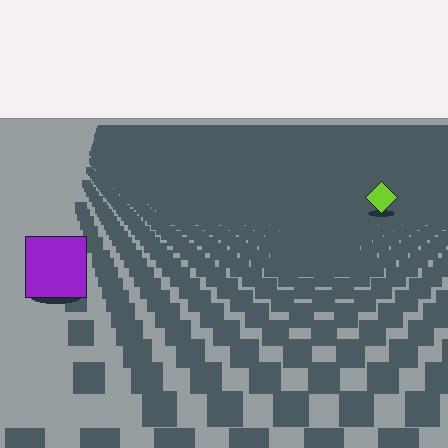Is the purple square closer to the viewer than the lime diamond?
Yes. The purple square is closer — you can tell from the texture gradient: the ground texture is coarser near it.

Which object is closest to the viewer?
The purple square is closest. The texture marks near it are larger and more spread out.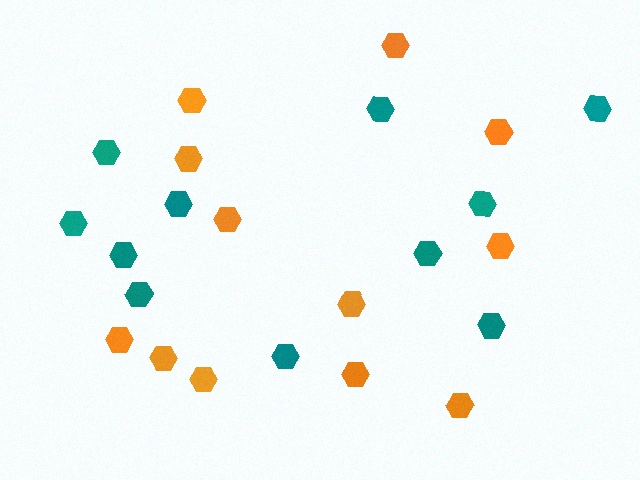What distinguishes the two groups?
There are 2 groups: one group of teal hexagons (11) and one group of orange hexagons (12).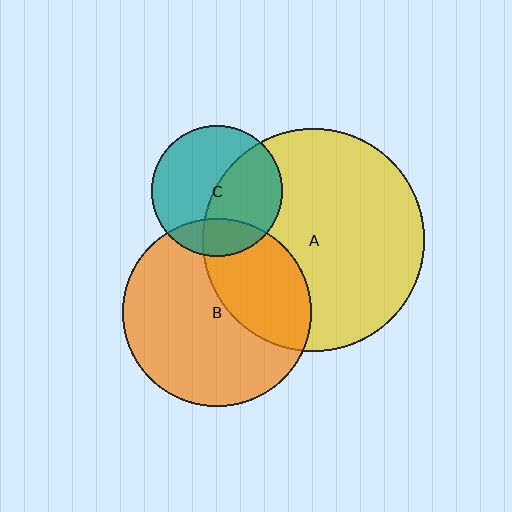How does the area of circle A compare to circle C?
Approximately 2.9 times.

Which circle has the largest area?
Circle A (yellow).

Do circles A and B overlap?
Yes.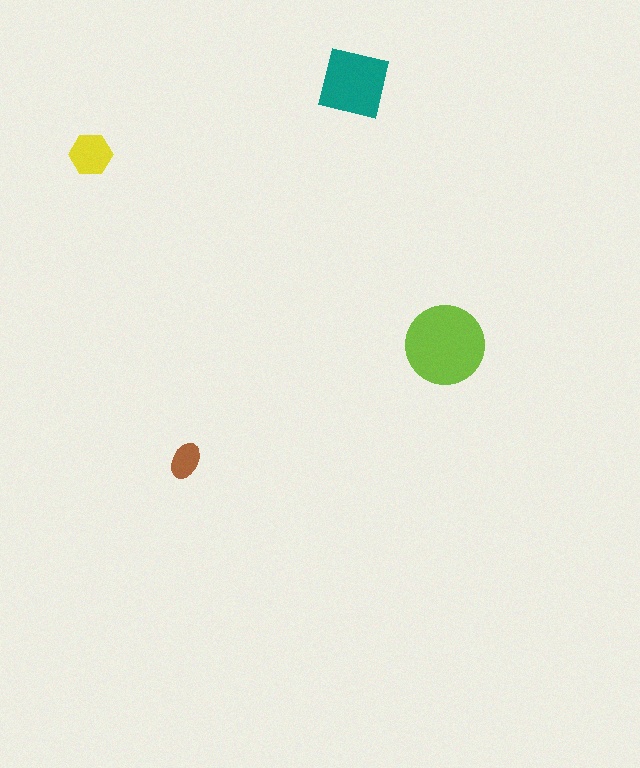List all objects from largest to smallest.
The lime circle, the teal square, the yellow hexagon, the brown ellipse.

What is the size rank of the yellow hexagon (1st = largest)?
3rd.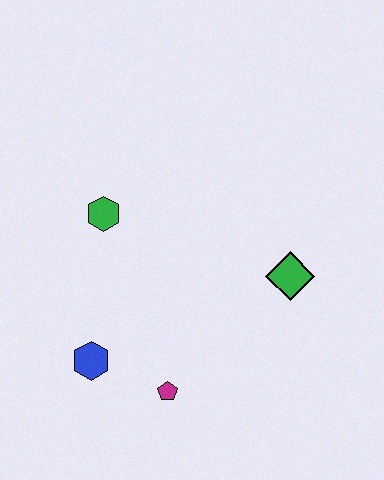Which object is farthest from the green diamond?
The blue hexagon is farthest from the green diamond.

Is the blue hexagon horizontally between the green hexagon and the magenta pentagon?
No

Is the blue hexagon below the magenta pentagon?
No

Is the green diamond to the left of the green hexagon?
No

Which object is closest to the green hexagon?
The blue hexagon is closest to the green hexagon.